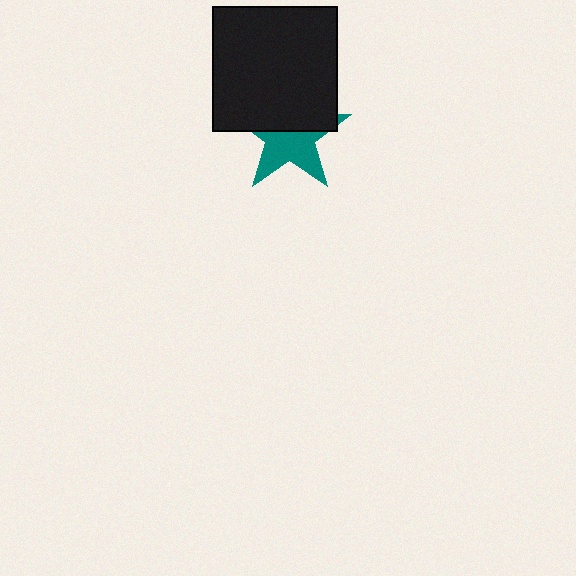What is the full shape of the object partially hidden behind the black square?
The partially hidden object is a teal star.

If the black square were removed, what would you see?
You would see the complete teal star.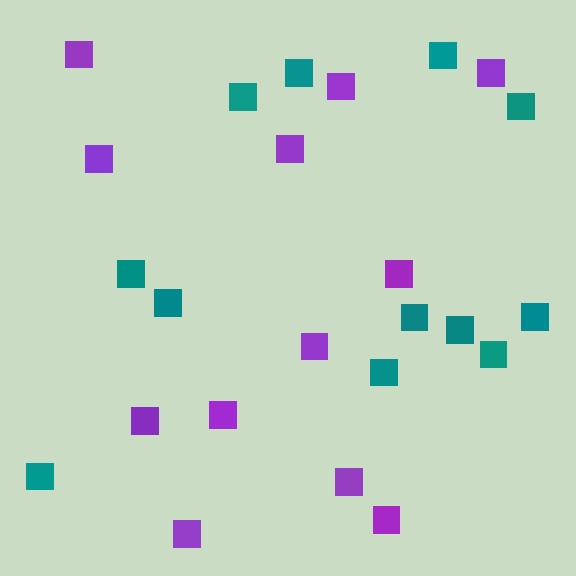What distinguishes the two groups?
There are 2 groups: one group of teal squares (12) and one group of purple squares (12).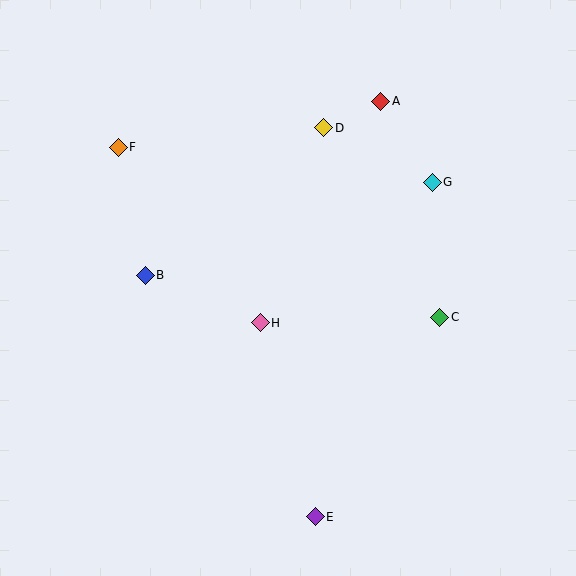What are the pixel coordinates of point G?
Point G is at (432, 182).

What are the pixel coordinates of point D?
Point D is at (324, 128).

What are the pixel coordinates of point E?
Point E is at (315, 517).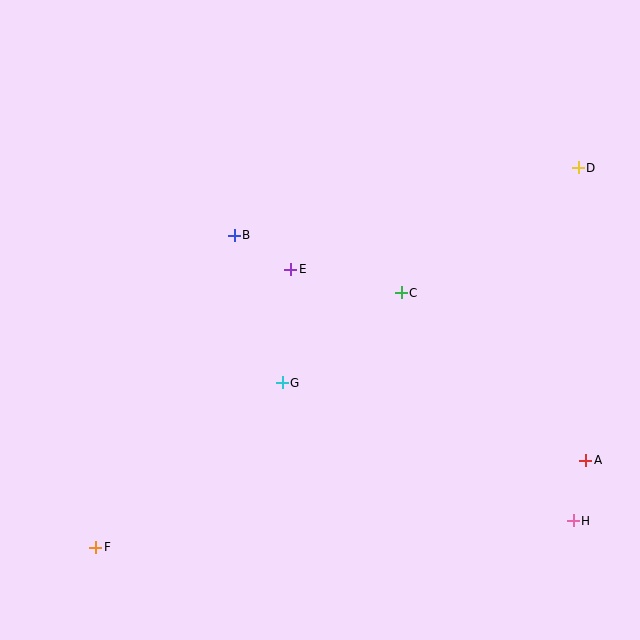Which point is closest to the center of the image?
Point E at (291, 269) is closest to the center.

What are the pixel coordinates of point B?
Point B is at (234, 235).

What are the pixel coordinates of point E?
Point E is at (291, 269).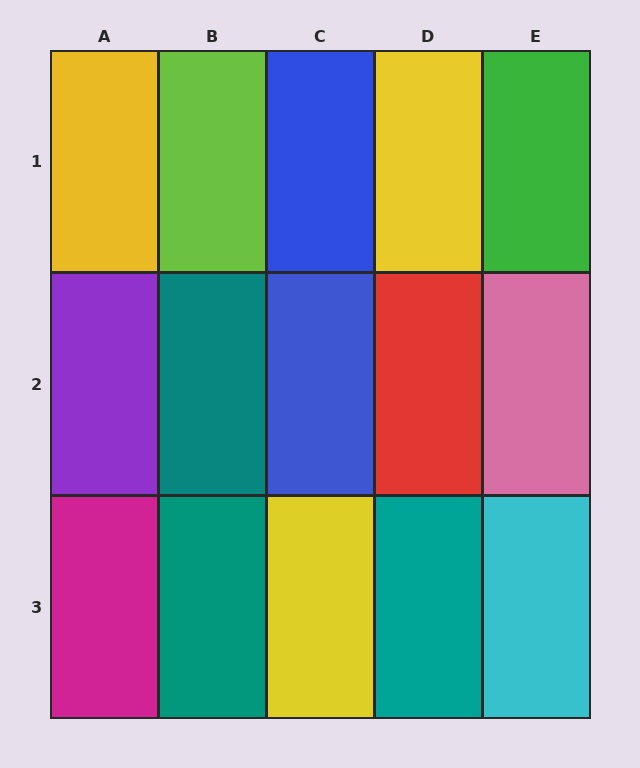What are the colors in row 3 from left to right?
Magenta, teal, yellow, teal, cyan.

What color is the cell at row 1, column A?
Yellow.